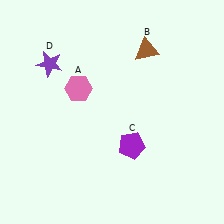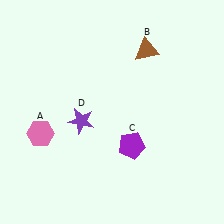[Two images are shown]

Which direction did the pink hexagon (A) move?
The pink hexagon (A) moved down.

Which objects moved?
The objects that moved are: the pink hexagon (A), the purple star (D).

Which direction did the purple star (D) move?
The purple star (D) moved down.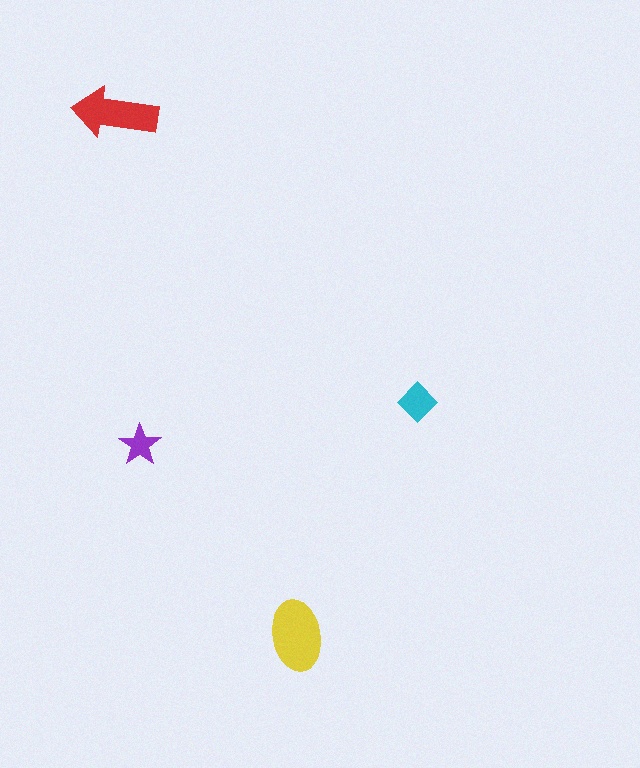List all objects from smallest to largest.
The purple star, the cyan diamond, the red arrow, the yellow ellipse.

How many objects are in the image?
There are 4 objects in the image.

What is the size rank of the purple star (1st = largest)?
4th.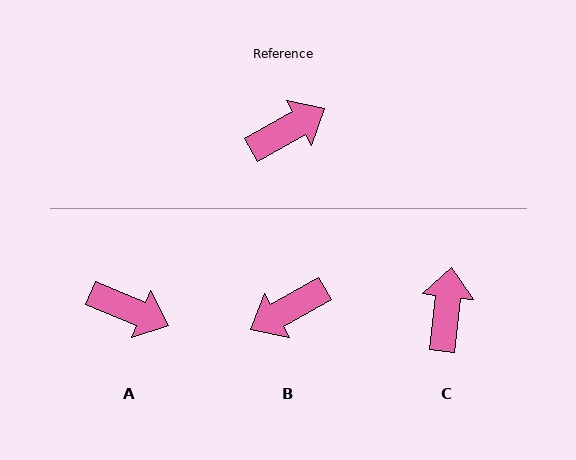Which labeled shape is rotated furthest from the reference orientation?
B, about 179 degrees away.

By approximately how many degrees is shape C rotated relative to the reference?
Approximately 54 degrees counter-clockwise.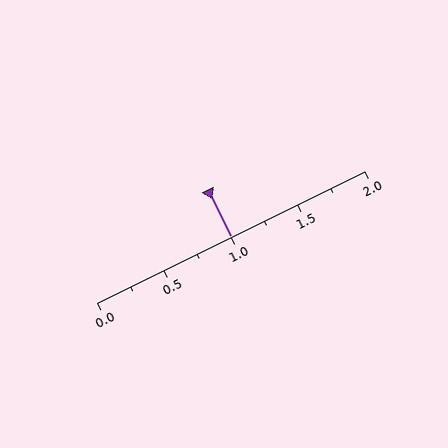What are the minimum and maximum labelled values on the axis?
The axis runs from 0.0 to 2.0.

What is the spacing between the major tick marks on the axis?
The major ticks are spaced 0.5 apart.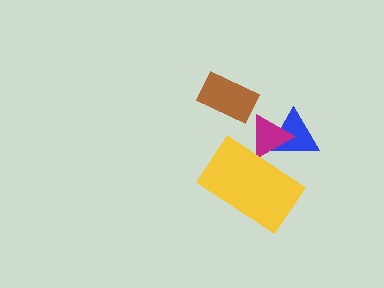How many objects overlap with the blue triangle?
2 objects overlap with the blue triangle.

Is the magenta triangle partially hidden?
Yes, it is partially covered by another shape.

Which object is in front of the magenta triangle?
The yellow rectangle is in front of the magenta triangle.